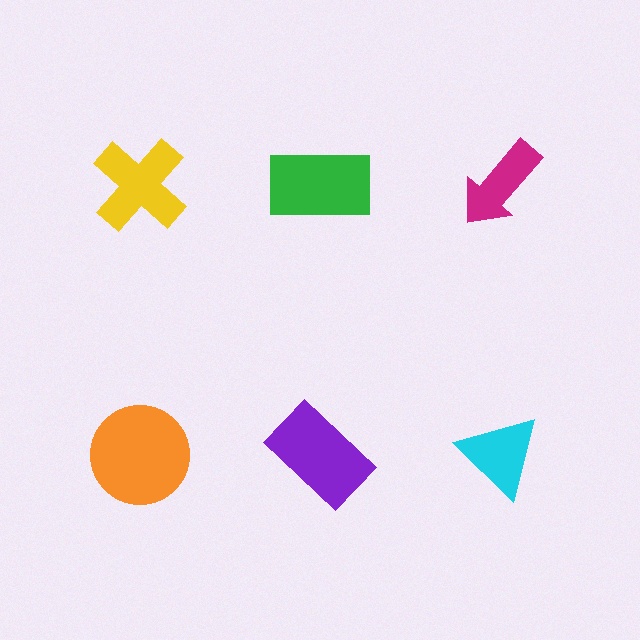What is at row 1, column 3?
A magenta arrow.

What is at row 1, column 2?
A green rectangle.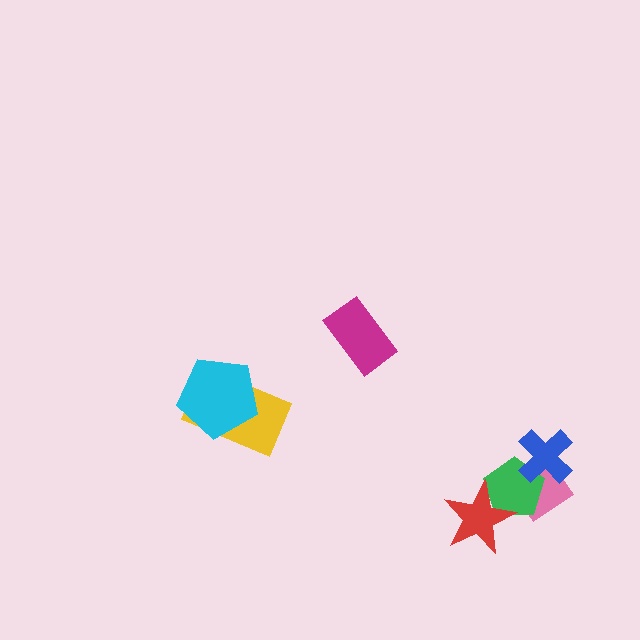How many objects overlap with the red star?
1 object overlaps with the red star.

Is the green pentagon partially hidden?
Yes, it is partially covered by another shape.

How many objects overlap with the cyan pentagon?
1 object overlaps with the cyan pentagon.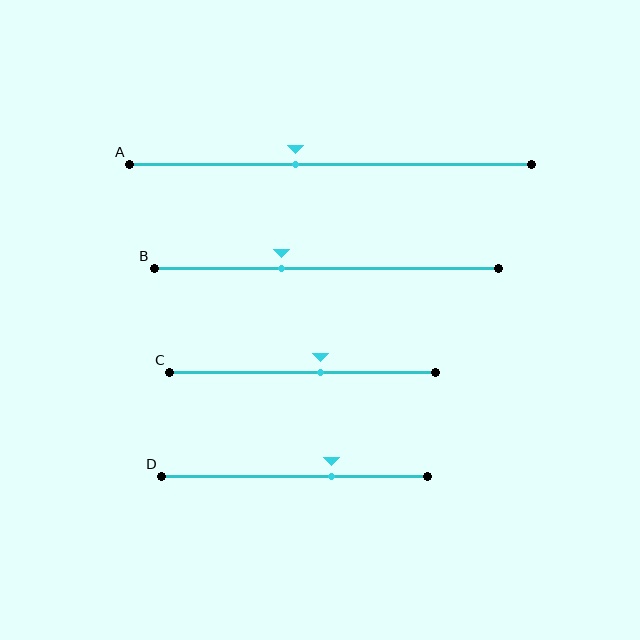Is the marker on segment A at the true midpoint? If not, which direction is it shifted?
No, the marker on segment A is shifted to the left by about 9% of the segment length.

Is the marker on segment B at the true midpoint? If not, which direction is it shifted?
No, the marker on segment B is shifted to the left by about 13% of the segment length.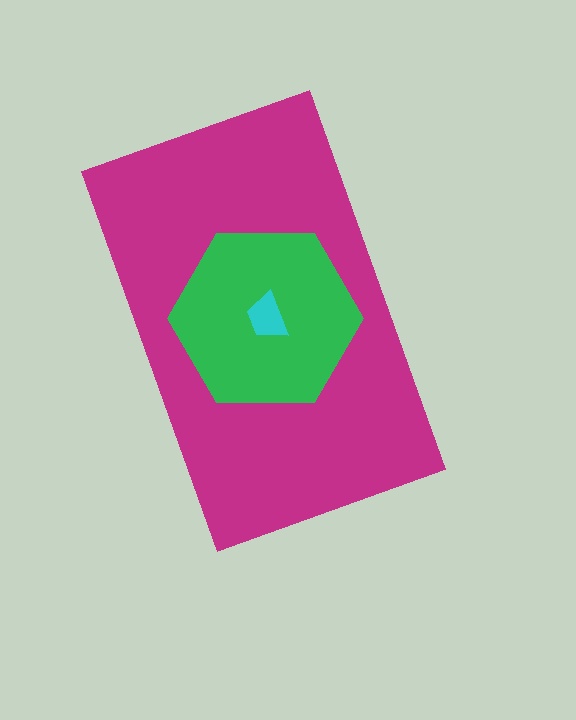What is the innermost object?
The cyan trapezoid.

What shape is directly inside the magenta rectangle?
The green hexagon.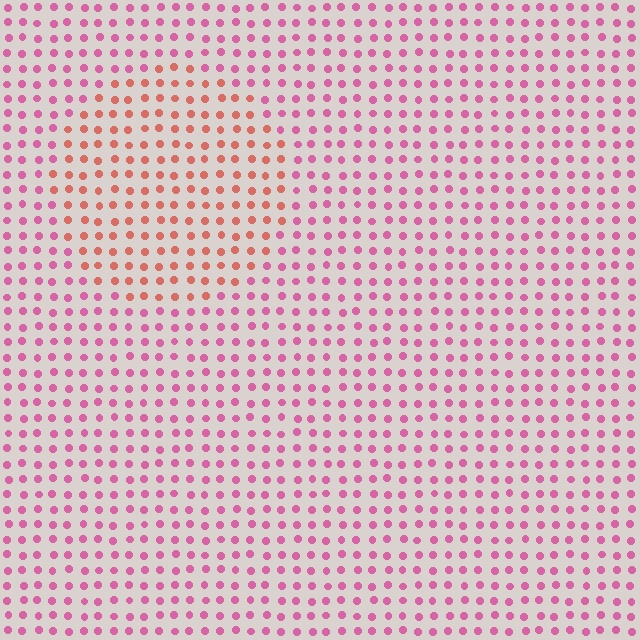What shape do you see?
I see a circle.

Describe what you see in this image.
The image is filled with small pink elements in a uniform arrangement. A circle-shaped region is visible where the elements are tinted to a slightly different hue, forming a subtle color boundary.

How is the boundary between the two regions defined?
The boundary is defined purely by a slight shift in hue (about 38 degrees). Spacing, size, and orientation are identical on both sides.